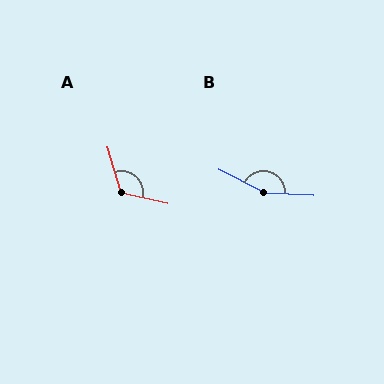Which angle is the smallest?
A, at approximately 119 degrees.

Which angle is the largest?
B, at approximately 156 degrees.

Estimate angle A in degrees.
Approximately 119 degrees.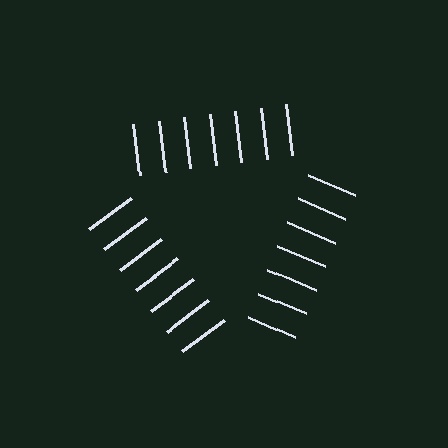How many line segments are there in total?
21 — 7 along each of the 3 edges.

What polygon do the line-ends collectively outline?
An illusory triangle — the line segments terminate on its edges but no continuous stroke is drawn.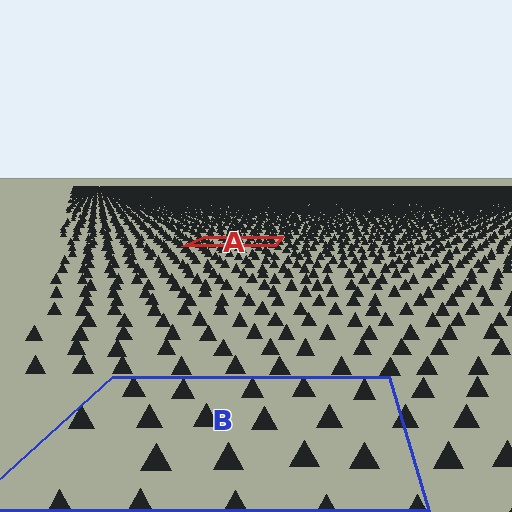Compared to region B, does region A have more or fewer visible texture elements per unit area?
Region A has more texture elements per unit area — they are packed more densely because it is farther away.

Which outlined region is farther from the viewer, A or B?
Region A is farther from the viewer — the texture elements inside it appear smaller and more densely packed.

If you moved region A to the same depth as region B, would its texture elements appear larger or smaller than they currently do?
They would appear larger. At a closer depth, the same texture elements are projected at a bigger on-screen size.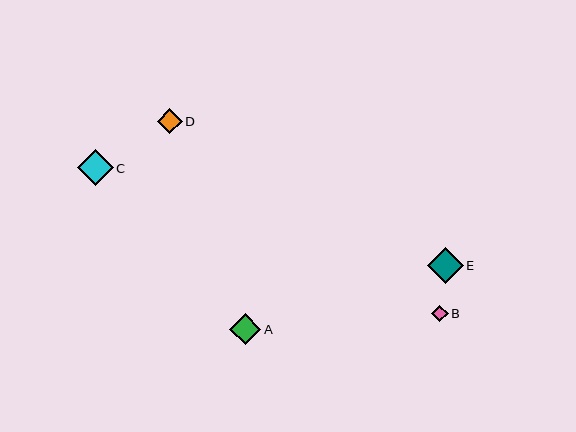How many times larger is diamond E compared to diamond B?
Diamond E is approximately 2.2 times the size of diamond B.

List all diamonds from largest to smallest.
From largest to smallest: E, C, A, D, B.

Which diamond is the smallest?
Diamond B is the smallest with a size of approximately 16 pixels.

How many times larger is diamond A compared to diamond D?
Diamond A is approximately 1.2 times the size of diamond D.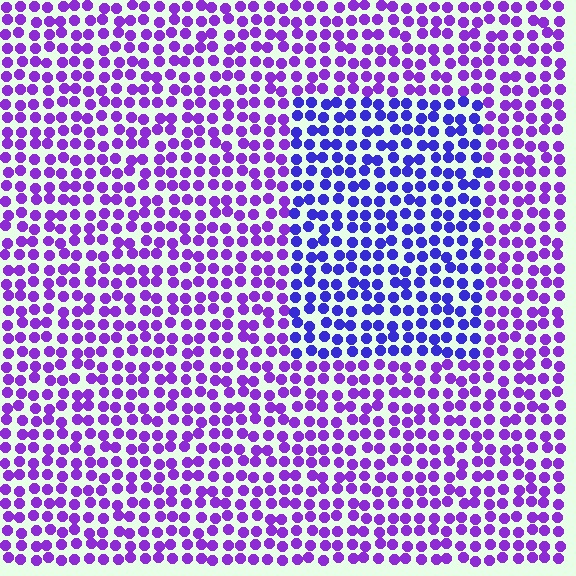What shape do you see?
I see a rectangle.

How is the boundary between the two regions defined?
The boundary is defined purely by a slight shift in hue (about 31 degrees). Spacing, size, and orientation are identical on both sides.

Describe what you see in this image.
The image is filled with small purple elements in a uniform arrangement. A rectangle-shaped region is visible where the elements are tinted to a slightly different hue, forming a subtle color boundary.